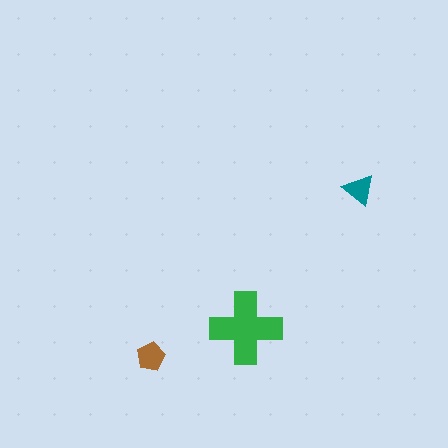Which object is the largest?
The green cross.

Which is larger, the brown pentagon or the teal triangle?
The brown pentagon.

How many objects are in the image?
There are 3 objects in the image.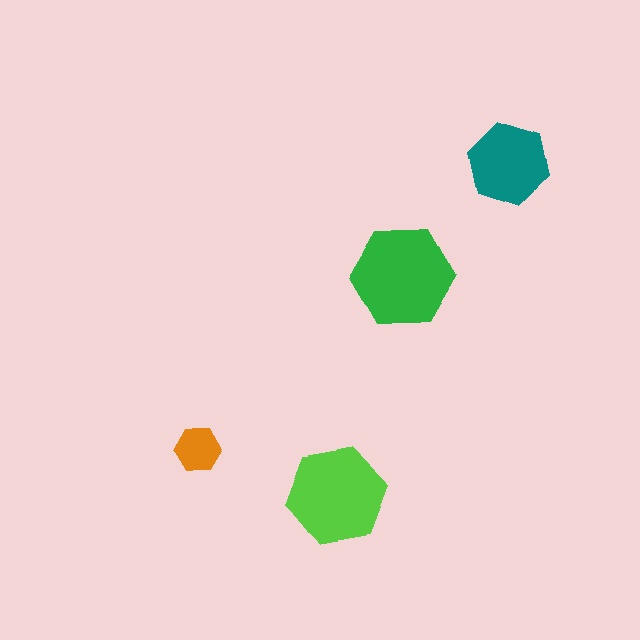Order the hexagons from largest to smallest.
the green one, the lime one, the teal one, the orange one.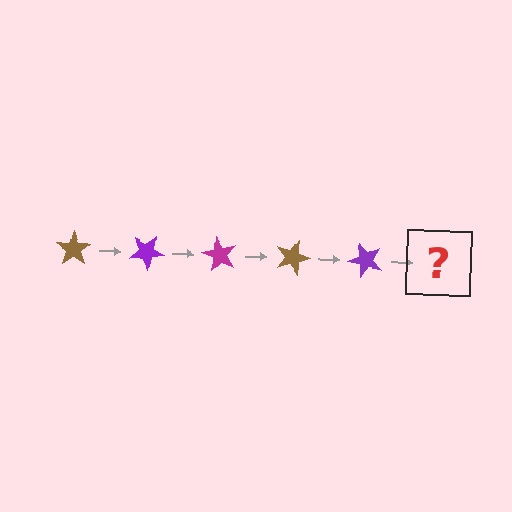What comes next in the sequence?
The next element should be a magenta star, rotated 150 degrees from the start.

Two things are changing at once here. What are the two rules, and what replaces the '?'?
The two rules are that it rotates 30 degrees each step and the color cycles through brown, purple, and magenta. The '?' should be a magenta star, rotated 150 degrees from the start.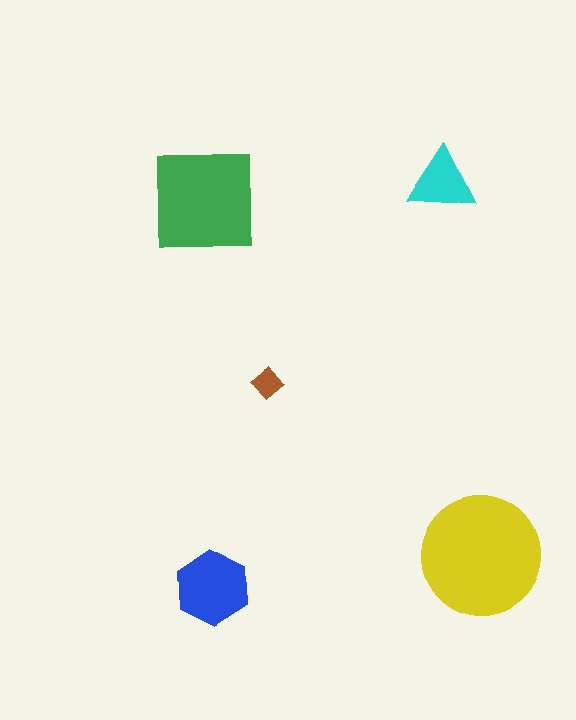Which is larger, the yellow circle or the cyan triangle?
The yellow circle.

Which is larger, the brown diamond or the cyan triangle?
The cyan triangle.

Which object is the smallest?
The brown diamond.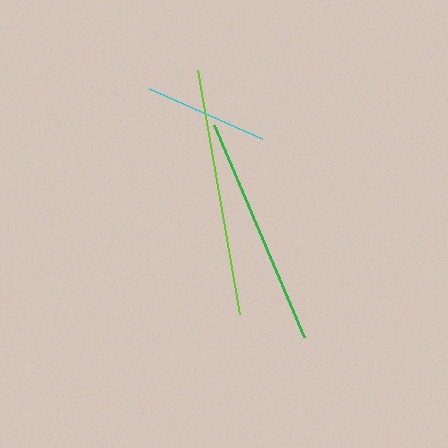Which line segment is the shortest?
The cyan line is the shortest at approximately 124 pixels.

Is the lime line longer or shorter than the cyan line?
The lime line is longer than the cyan line.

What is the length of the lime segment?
The lime segment is approximately 248 pixels long.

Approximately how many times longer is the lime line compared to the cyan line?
The lime line is approximately 2.0 times the length of the cyan line.